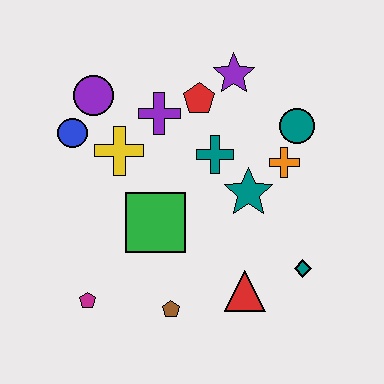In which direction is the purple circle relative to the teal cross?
The purple circle is to the left of the teal cross.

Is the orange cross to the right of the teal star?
Yes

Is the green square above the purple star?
No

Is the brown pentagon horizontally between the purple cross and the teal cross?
Yes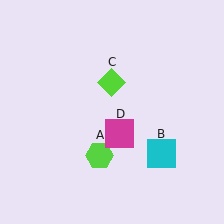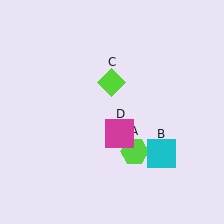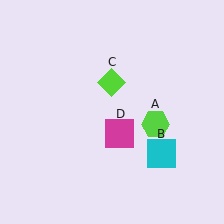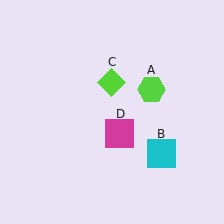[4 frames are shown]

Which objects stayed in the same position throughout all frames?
Cyan square (object B) and lime diamond (object C) and magenta square (object D) remained stationary.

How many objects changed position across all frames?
1 object changed position: lime hexagon (object A).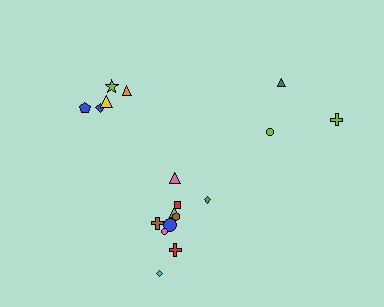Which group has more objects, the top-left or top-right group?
The top-left group.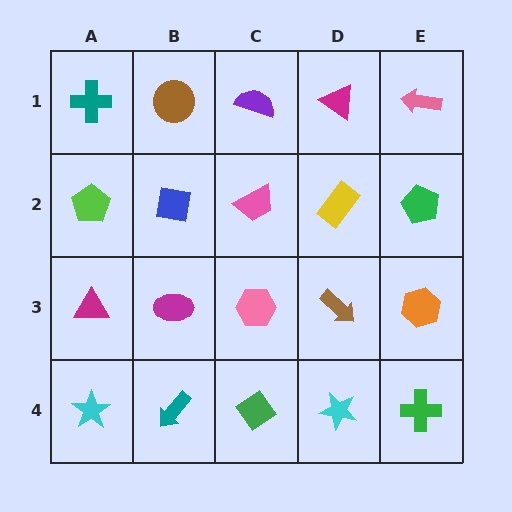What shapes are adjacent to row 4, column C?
A pink hexagon (row 3, column C), a teal arrow (row 4, column B), a cyan star (row 4, column D).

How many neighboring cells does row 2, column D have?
4.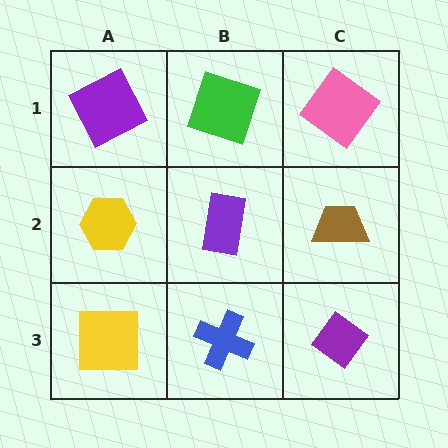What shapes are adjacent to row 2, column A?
A purple square (row 1, column A), a yellow square (row 3, column A), a purple rectangle (row 2, column B).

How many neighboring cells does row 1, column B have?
3.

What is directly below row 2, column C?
A purple diamond.